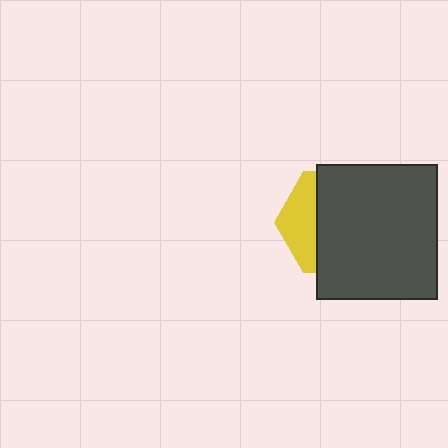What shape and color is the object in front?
The object in front is a dark gray rectangle.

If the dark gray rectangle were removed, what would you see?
You would see the complete yellow hexagon.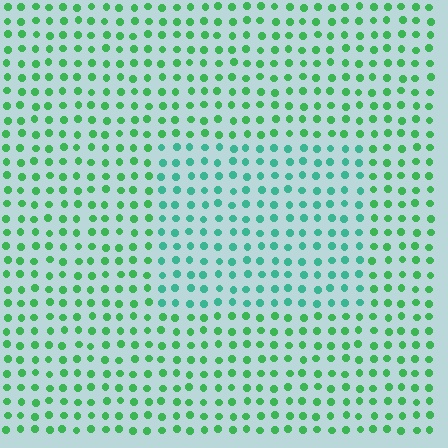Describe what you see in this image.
The image is filled with small green elements in a uniform arrangement. A rectangle-shaped region is visible where the elements are tinted to a slightly different hue, forming a subtle color boundary.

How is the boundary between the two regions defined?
The boundary is defined purely by a slight shift in hue (about 31 degrees). Spacing, size, and orientation are identical on both sides.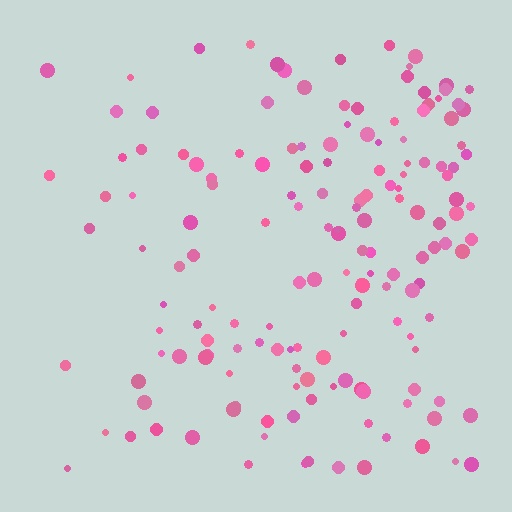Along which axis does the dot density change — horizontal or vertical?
Horizontal.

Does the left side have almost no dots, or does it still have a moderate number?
Still a moderate number, just noticeably fewer than the right.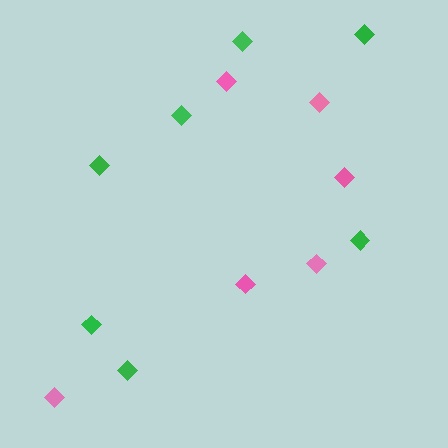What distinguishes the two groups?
There are 2 groups: one group of green diamonds (7) and one group of pink diamonds (6).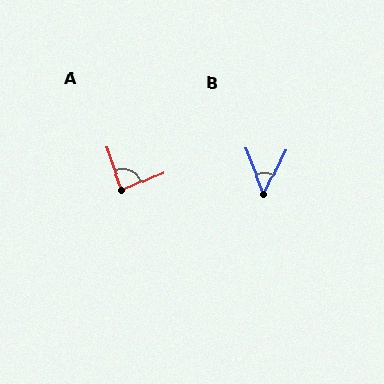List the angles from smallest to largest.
B (46°), A (85°).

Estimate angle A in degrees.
Approximately 85 degrees.